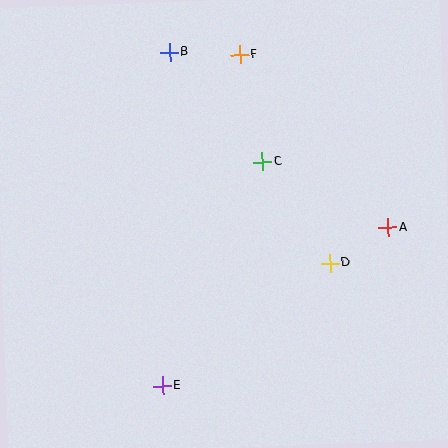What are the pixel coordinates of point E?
Point E is at (162, 386).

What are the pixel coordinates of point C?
Point C is at (263, 162).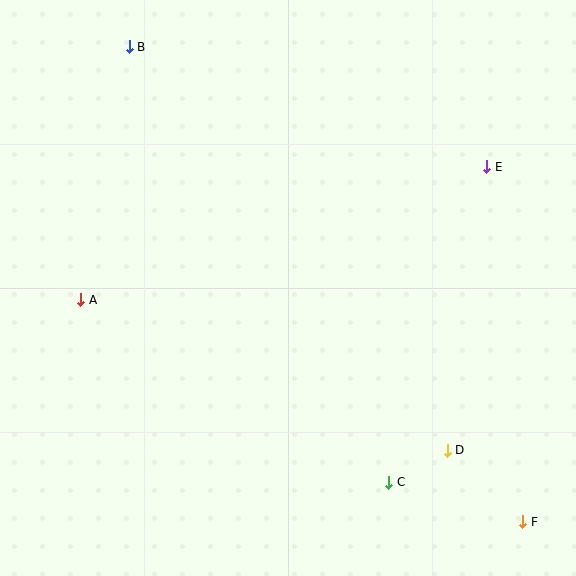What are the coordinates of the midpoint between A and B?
The midpoint between A and B is at (105, 173).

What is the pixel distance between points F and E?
The distance between F and E is 357 pixels.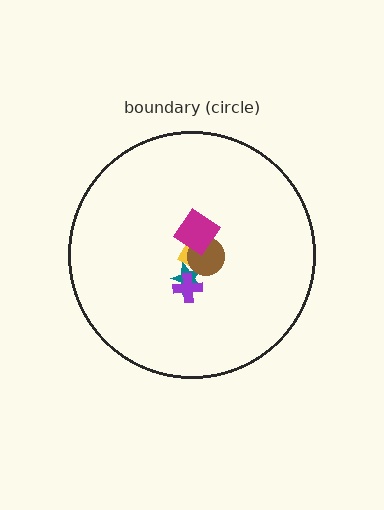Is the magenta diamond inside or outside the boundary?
Inside.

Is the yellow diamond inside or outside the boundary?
Inside.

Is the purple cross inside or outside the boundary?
Inside.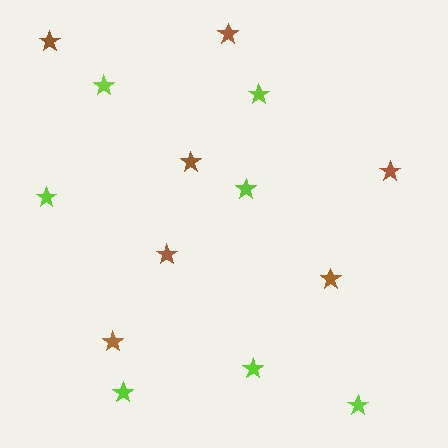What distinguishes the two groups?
There are 2 groups: one group of brown stars (7) and one group of lime stars (7).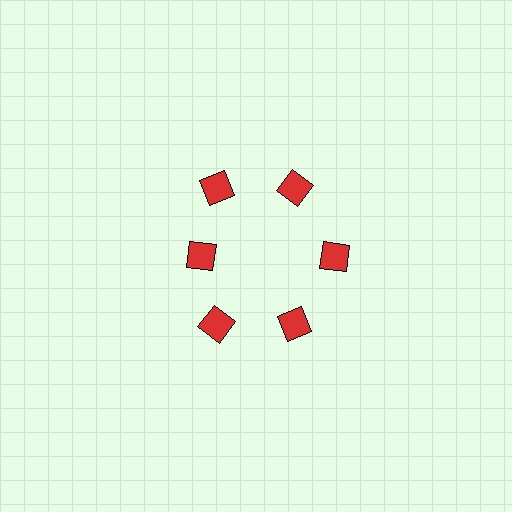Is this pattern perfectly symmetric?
No. The 6 red diamonds are arranged in a ring, but one element near the 9 o'clock position is pulled inward toward the center, breaking the 6-fold rotational symmetry.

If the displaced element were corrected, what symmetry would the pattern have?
It would have 6-fold rotational symmetry — the pattern would map onto itself every 60 degrees.